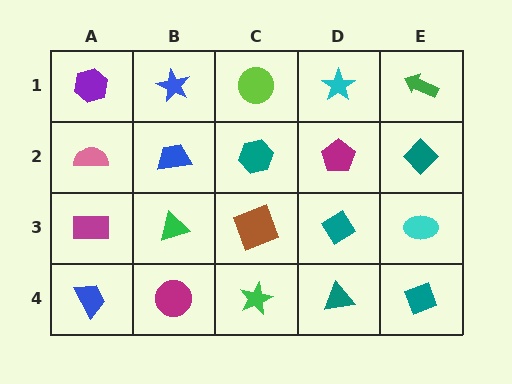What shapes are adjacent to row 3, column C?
A teal hexagon (row 2, column C), a green star (row 4, column C), a green triangle (row 3, column B), a teal diamond (row 3, column D).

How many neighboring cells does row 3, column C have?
4.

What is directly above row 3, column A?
A pink semicircle.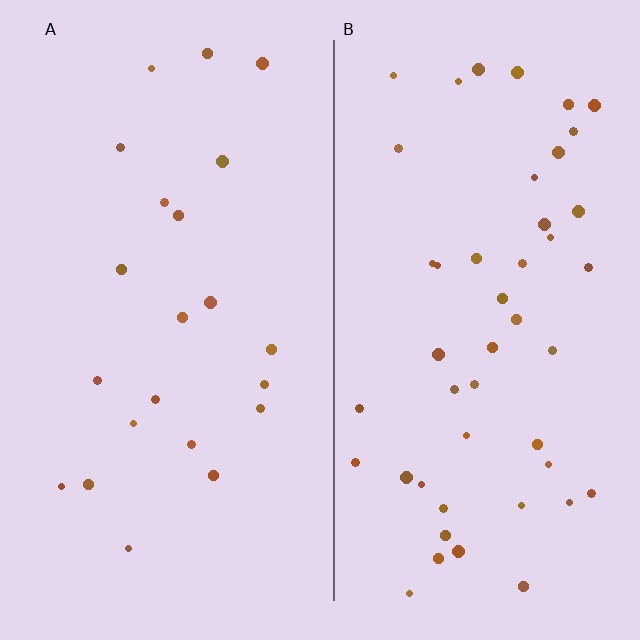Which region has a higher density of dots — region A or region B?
B (the right).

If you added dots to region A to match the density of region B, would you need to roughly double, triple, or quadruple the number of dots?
Approximately double.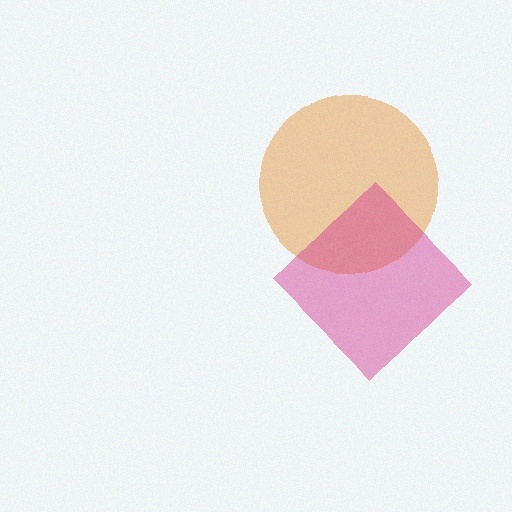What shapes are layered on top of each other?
The layered shapes are: an orange circle, a magenta diamond.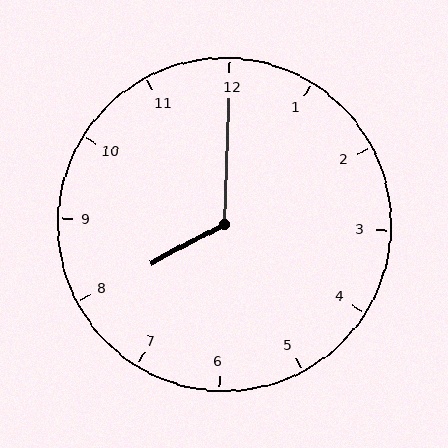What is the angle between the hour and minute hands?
Approximately 120 degrees.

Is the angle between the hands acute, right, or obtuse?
It is obtuse.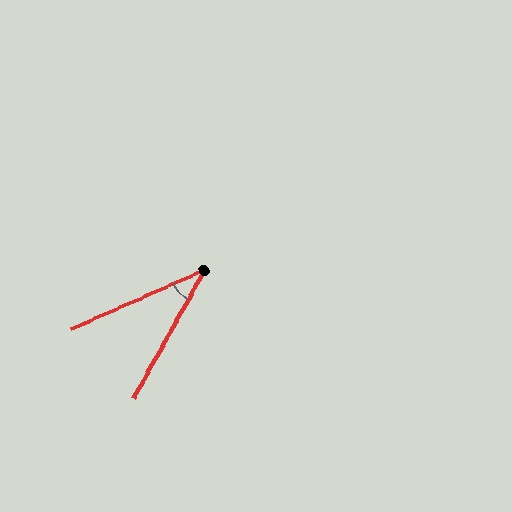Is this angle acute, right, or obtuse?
It is acute.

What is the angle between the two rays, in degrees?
Approximately 37 degrees.